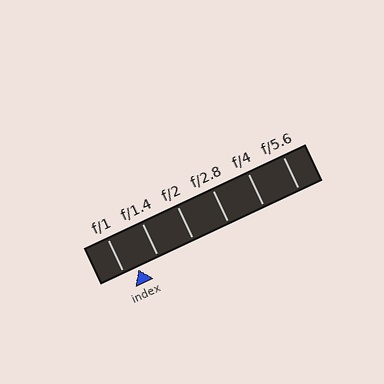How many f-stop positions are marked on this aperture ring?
There are 6 f-stop positions marked.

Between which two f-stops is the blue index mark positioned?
The index mark is between f/1 and f/1.4.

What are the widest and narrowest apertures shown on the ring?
The widest aperture shown is f/1 and the narrowest is f/5.6.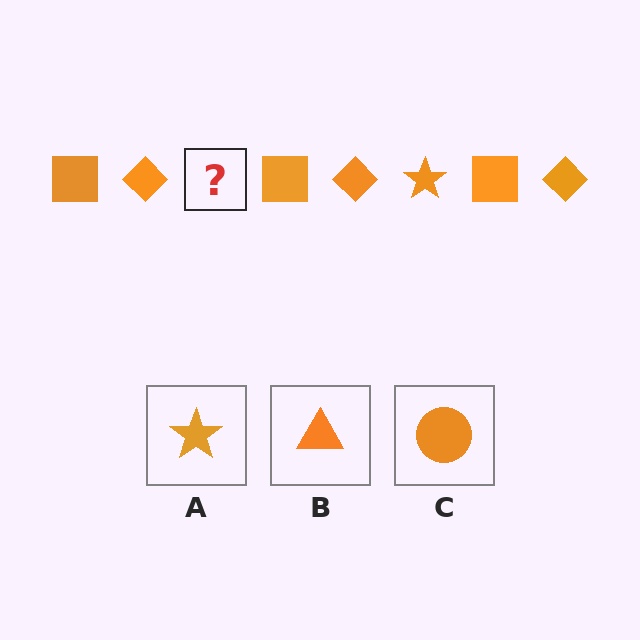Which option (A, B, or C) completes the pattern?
A.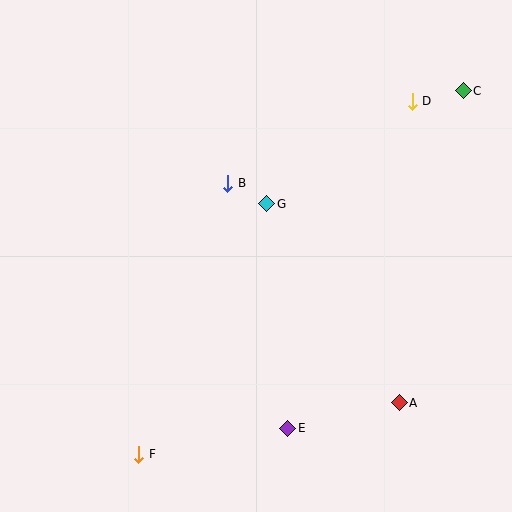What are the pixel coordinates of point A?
Point A is at (399, 403).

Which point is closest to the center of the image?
Point G at (267, 204) is closest to the center.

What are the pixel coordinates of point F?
Point F is at (139, 454).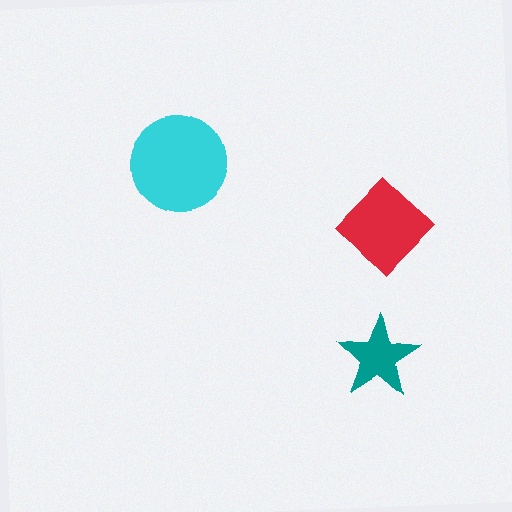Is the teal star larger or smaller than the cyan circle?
Smaller.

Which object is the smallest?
The teal star.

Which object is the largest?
The cyan circle.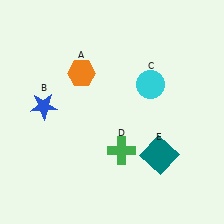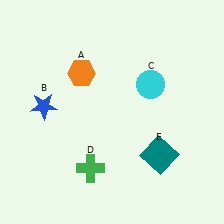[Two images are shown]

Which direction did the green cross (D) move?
The green cross (D) moved left.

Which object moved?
The green cross (D) moved left.